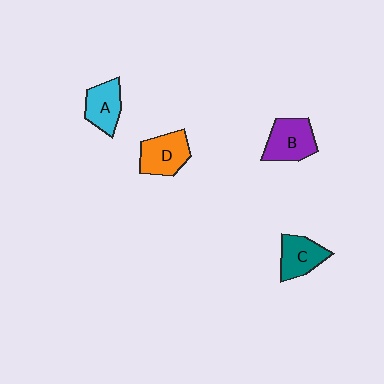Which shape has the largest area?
Shape B (purple).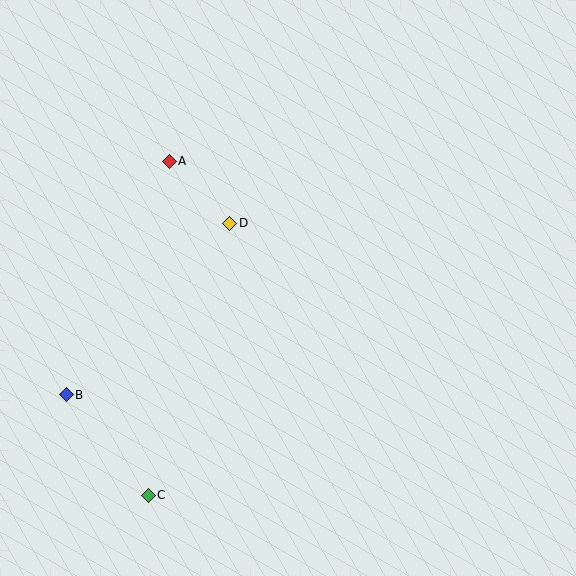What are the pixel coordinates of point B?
Point B is at (66, 395).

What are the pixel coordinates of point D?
Point D is at (230, 223).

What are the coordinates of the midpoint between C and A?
The midpoint between C and A is at (159, 328).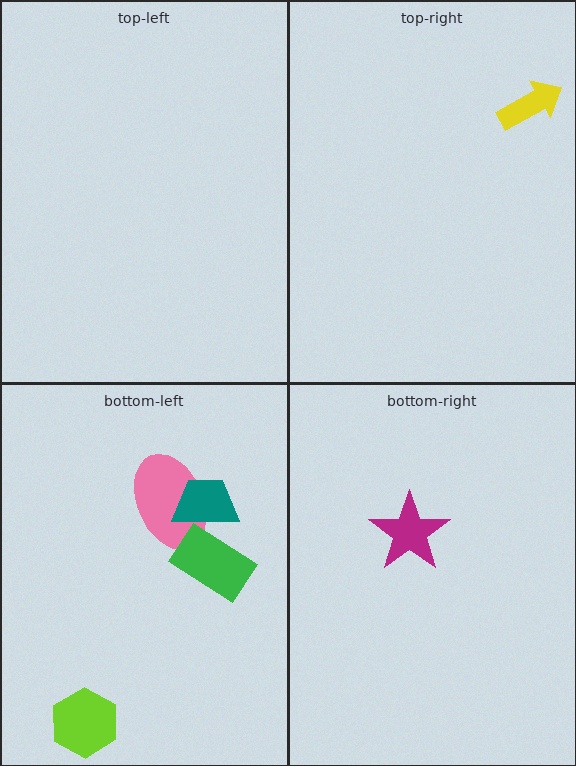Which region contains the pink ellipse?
The bottom-left region.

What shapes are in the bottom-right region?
The magenta star.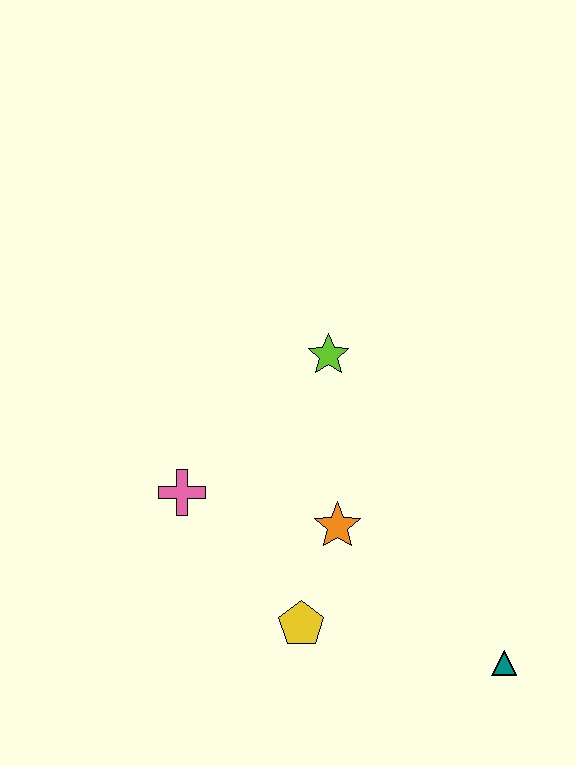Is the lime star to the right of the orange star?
No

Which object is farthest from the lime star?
The teal triangle is farthest from the lime star.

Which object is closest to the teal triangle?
The yellow pentagon is closest to the teal triangle.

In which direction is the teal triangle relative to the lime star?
The teal triangle is below the lime star.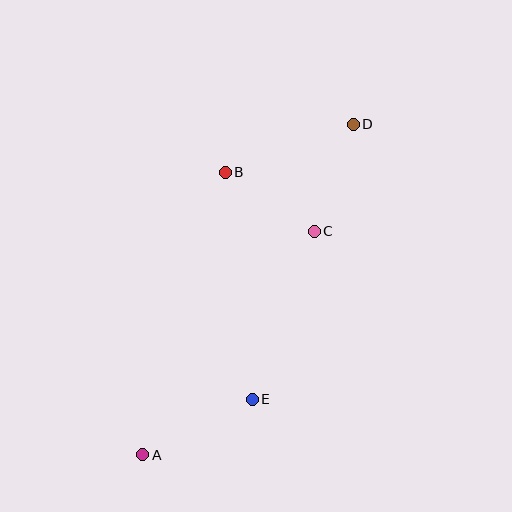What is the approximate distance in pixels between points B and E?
The distance between B and E is approximately 229 pixels.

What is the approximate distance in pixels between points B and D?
The distance between B and D is approximately 137 pixels.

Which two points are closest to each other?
Points B and C are closest to each other.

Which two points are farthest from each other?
Points A and D are farthest from each other.